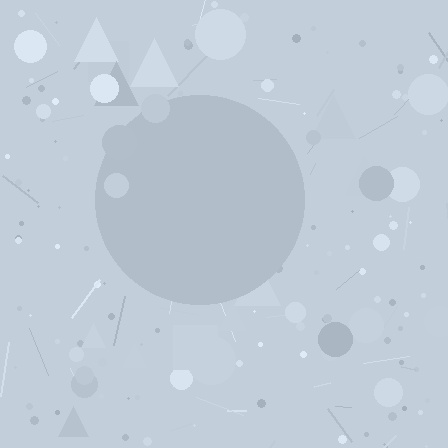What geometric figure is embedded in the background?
A circle is embedded in the background.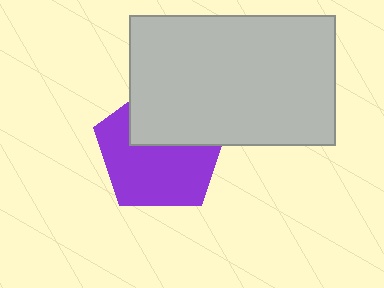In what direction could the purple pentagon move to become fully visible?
The purple pentagon could move down. That would shift it out from behind the light gray rectangle entirely.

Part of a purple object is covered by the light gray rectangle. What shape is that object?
It is a pentagon.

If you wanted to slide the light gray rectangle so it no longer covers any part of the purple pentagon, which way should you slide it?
Slide it up — that is the most direct way to separate the two shapes.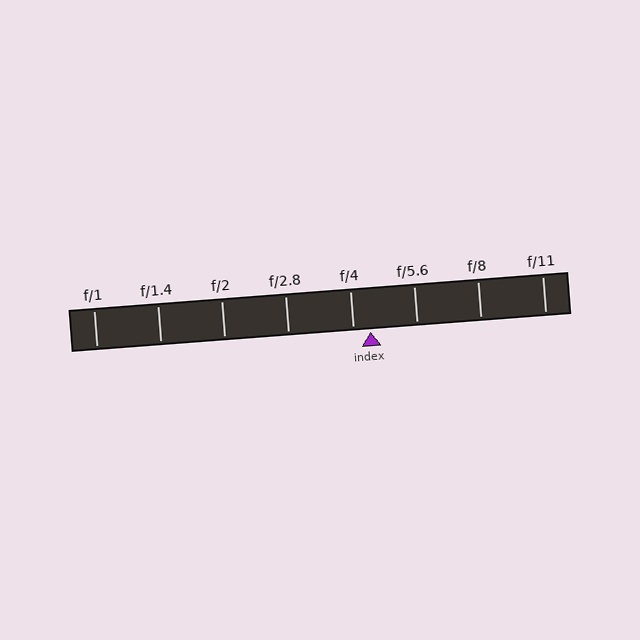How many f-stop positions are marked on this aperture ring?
There are 8 f-stop positions marked.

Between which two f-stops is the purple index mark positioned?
The index mark is between f/4 and f/5.6.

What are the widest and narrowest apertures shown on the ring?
The widest aperture shown is f/1 and the narrowest is f/11.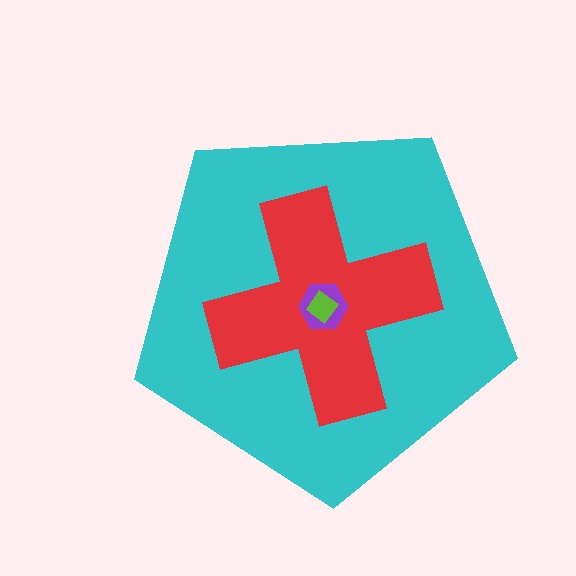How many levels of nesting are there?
4.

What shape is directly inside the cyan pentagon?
The red cross.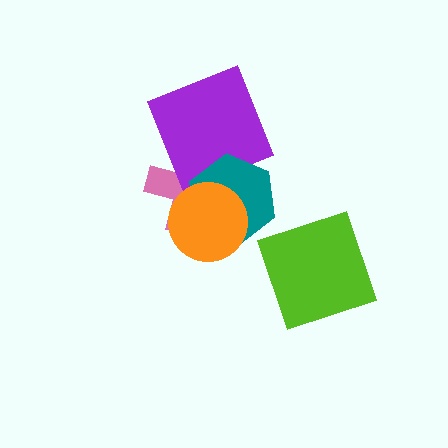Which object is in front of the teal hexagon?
The orange circle is in front of the teal hexagon.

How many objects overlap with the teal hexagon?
3 objects overlap with the teal hexagon.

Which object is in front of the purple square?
The teal hexagon is in front of the purple square.